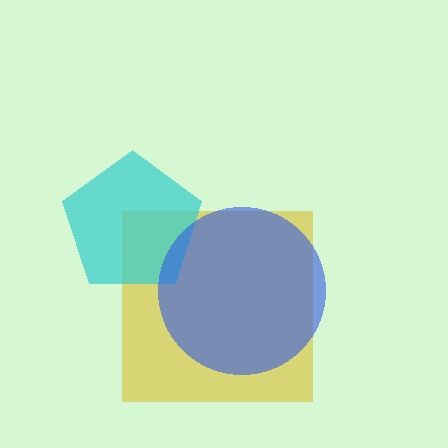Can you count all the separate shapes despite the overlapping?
Yes, there are 3 separate shapes.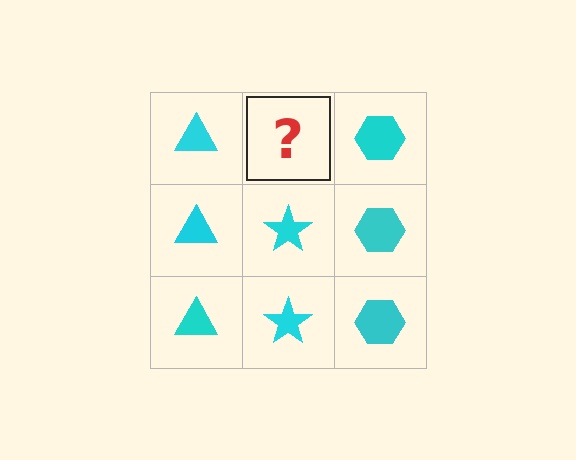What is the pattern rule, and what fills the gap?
The rule is that each column has a consistent shape. The gap should be filled with a cyan star.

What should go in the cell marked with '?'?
The missing cell should contain a cyan star.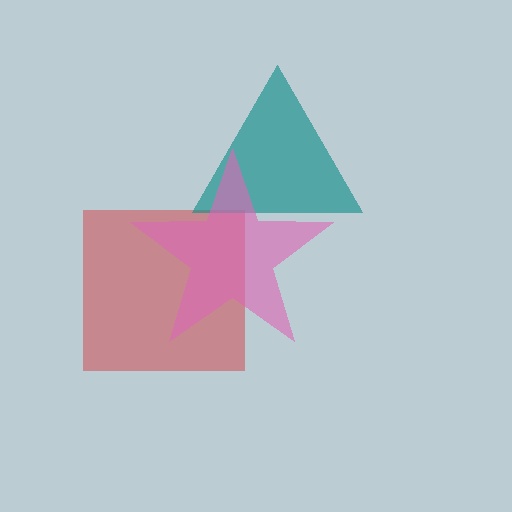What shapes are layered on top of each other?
The layered shapes are: a red square, a teal triangle, a pink star.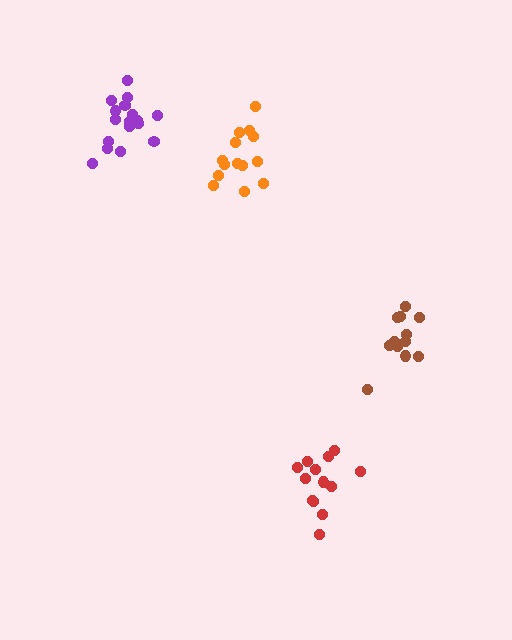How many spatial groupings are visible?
There are 4 spatial groupings.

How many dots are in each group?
Group 1: 13 dots, Group 2: 14 dots, Group 3: 13 dots, Group 4: 17 dots (57 total).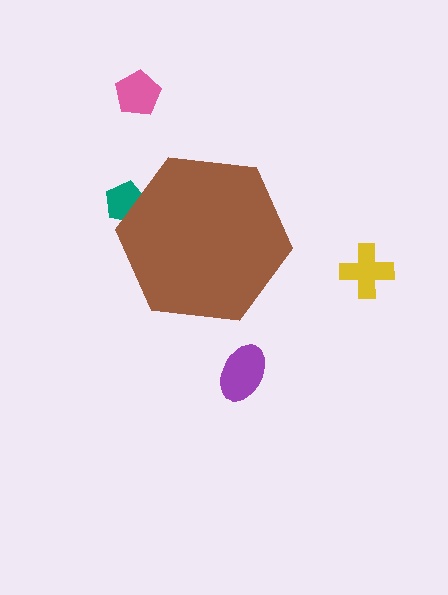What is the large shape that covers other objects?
A brown hexagon.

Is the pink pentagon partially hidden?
No, the pink pentagon is fully visible.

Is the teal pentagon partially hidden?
Yes, the teal pentagon is partially hidden behind the brown hexagon.